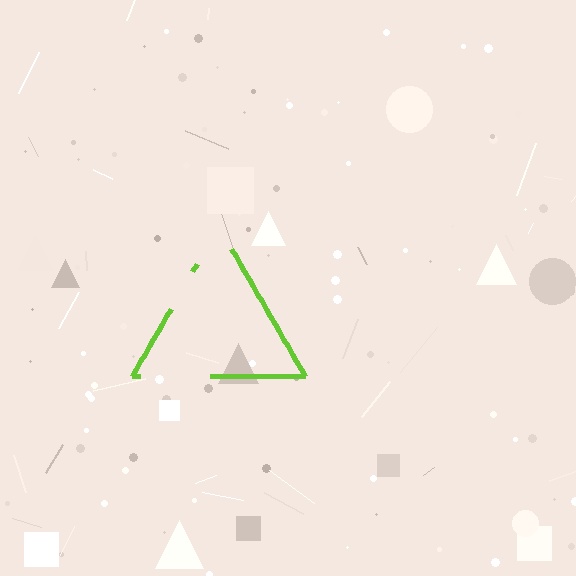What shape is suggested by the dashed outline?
The dashed outline suggests a triangle.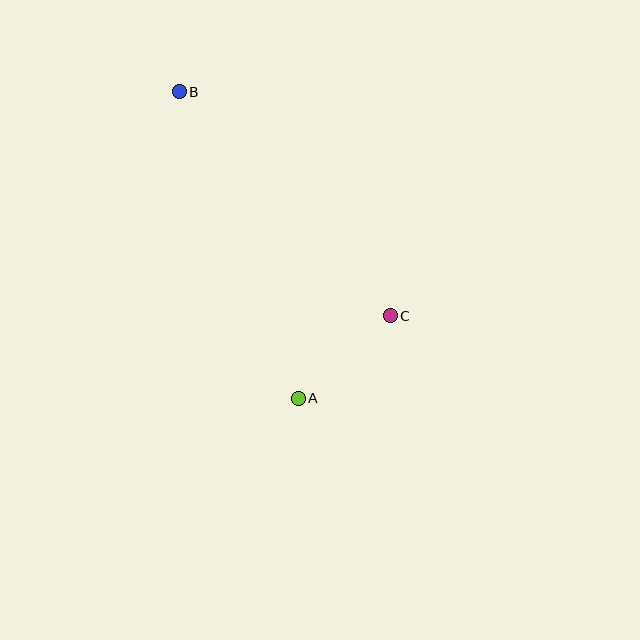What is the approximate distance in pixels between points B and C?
The distance between B and C is approximately 308 pixels.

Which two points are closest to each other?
Points A and C are closest to each other.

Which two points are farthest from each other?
Points A and B are farthest from each other.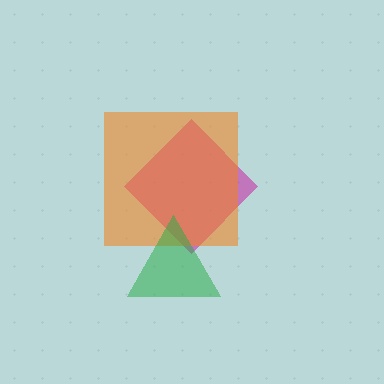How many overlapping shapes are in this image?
There are 3 overlapping shapes in the image.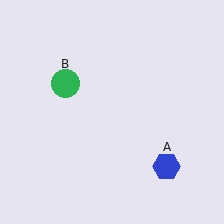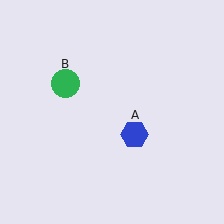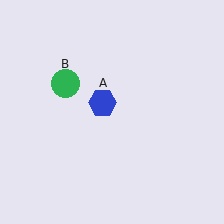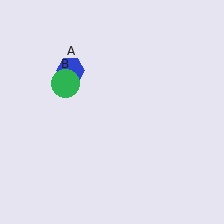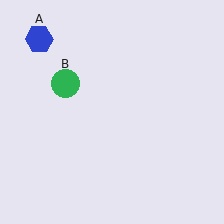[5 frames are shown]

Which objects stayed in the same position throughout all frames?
Green circle (object B) remained stationary.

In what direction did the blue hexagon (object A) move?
The blue hexagon (object A) moved up and to the left.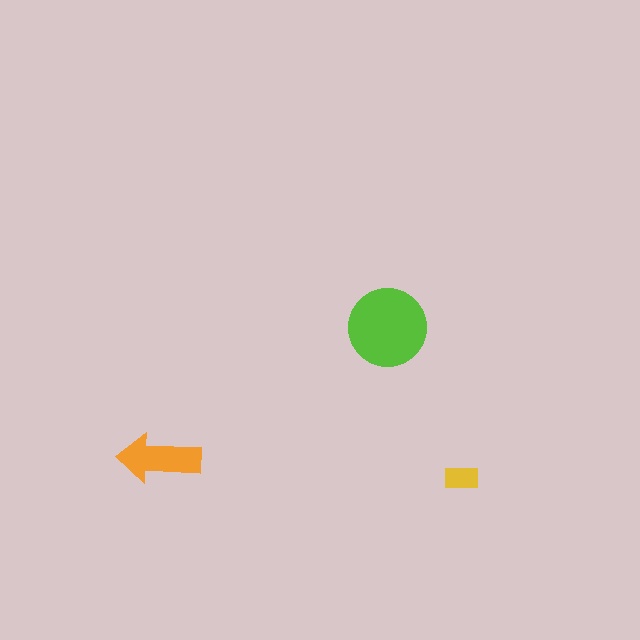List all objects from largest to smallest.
The lime circle, the orange arrow, the yellow rectangle.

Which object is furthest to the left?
The orange arrow is leftmost.